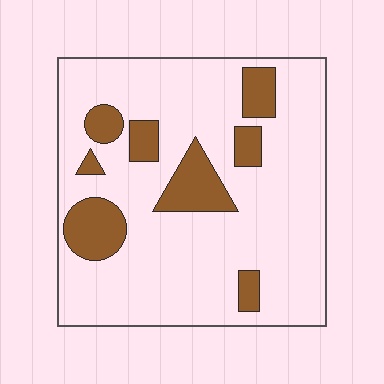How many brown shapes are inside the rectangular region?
8.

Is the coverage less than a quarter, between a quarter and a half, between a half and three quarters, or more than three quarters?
Less than a quarter.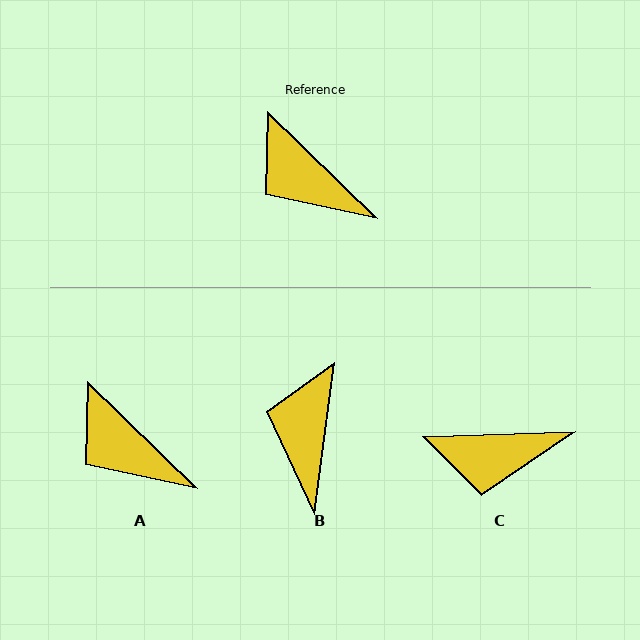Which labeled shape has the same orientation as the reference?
A.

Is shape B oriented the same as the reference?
No, it is off by about 53 degrees.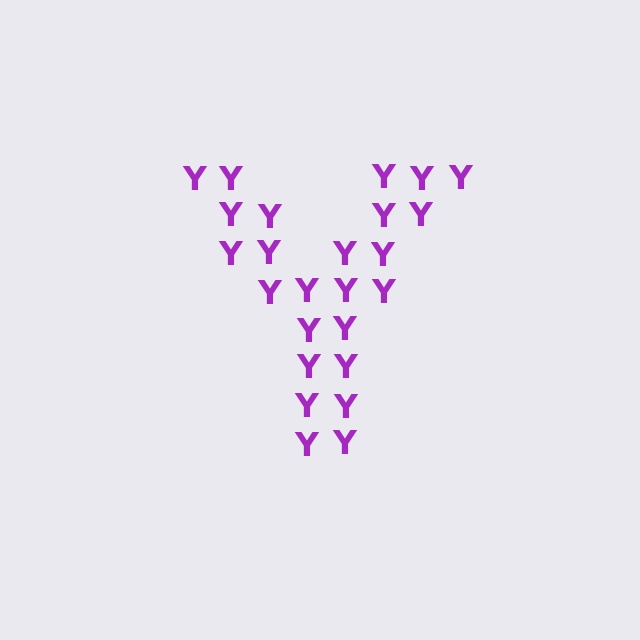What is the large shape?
The large shape is the letter Y.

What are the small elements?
The small elements are letter Y's.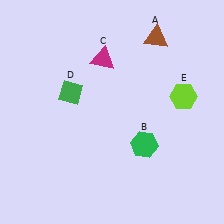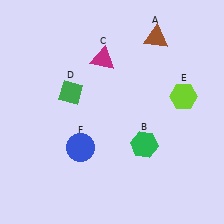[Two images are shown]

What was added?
A blue circle (F) was added in Image 2.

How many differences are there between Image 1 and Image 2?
There is 1 difference between the two images.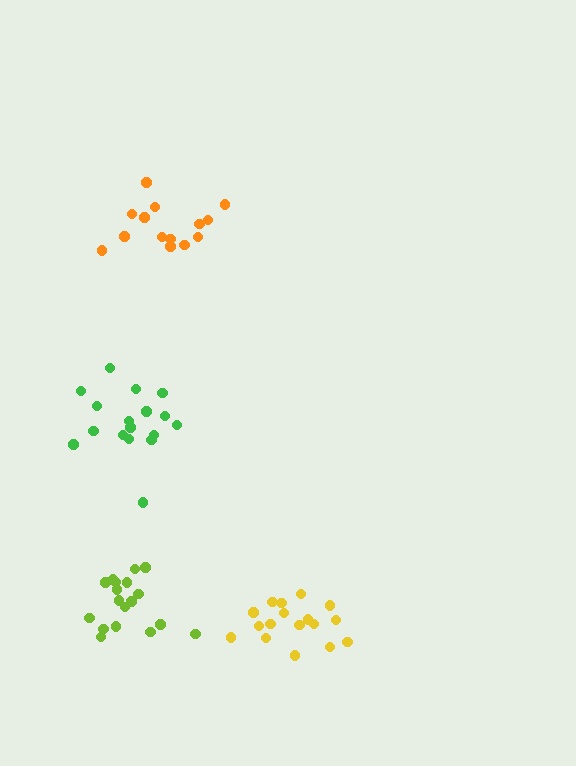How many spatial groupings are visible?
There are 4 spatial groupings.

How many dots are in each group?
Group 1: 17 dots, Group 2: 14 dots, Group 3: 17 dots, Group 4: 18 dots (66 total).